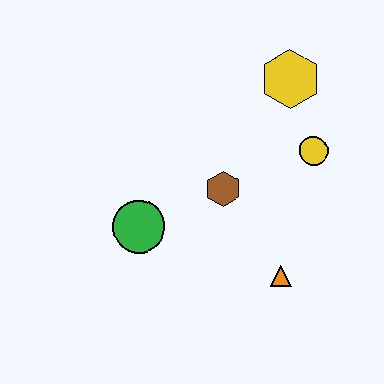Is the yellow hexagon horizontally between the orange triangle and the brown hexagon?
No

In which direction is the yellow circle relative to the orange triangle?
The yellow circle is above the orange triangle.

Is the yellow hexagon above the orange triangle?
Yes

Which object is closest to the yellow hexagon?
The yellow circle is closest to the yellow hexagon.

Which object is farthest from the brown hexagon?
The yellow hexagon is farthest from the brown hexagon.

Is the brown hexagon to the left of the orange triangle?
Yes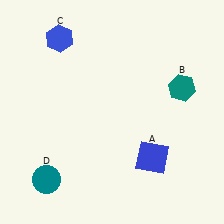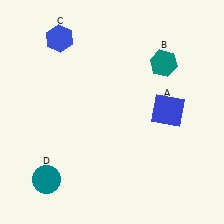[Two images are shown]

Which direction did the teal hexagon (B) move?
The teal hexagon (B) moved up.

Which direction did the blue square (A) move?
The blue square (A) moved up.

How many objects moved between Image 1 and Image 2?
2 objects moved between the two images.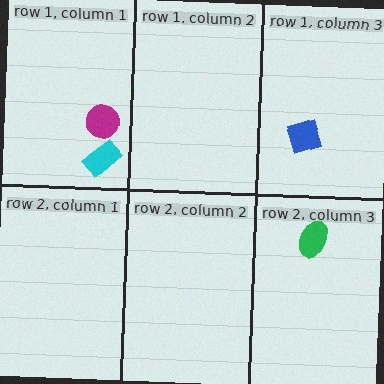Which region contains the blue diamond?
The row 1, column 3 region.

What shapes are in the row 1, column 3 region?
The blue diamond.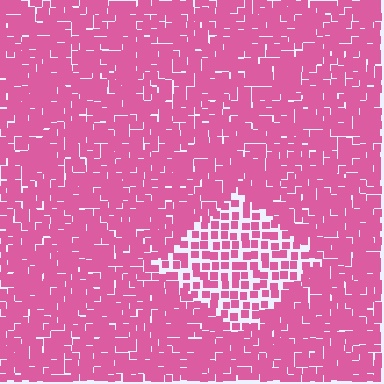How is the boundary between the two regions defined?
The boundary is defined by a change in element density (approximately 1.9x ratio). All elements are the same color, size, and shape.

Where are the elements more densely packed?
The elements are more densely packed outside the diamond boundary.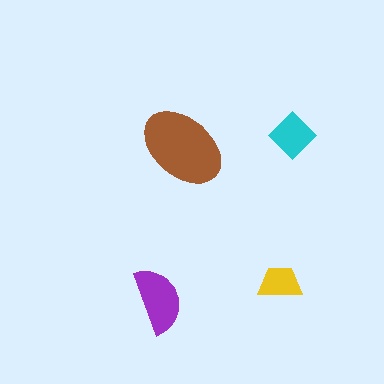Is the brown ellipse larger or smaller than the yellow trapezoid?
Larger.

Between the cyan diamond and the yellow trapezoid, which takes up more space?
The cyan diamond.